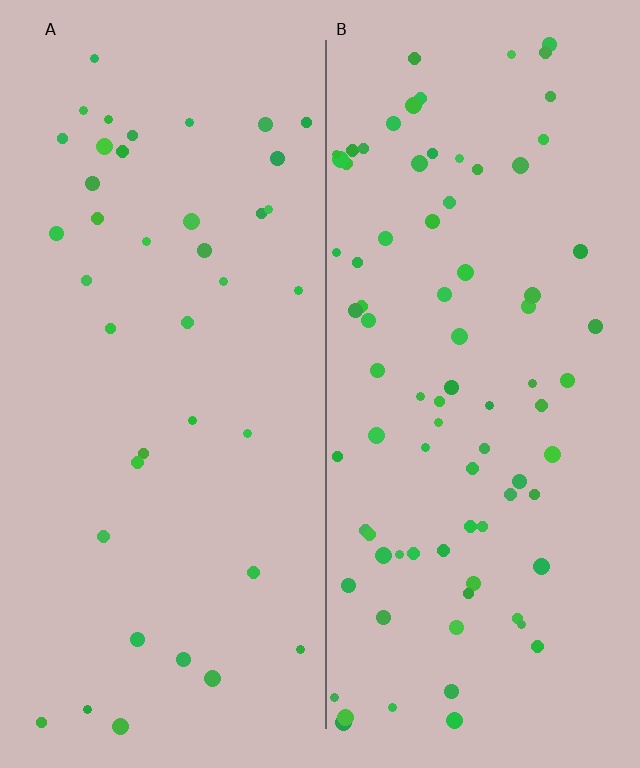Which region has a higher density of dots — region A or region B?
B (the right).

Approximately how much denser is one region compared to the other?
Approximately 2.1× — region B over region A.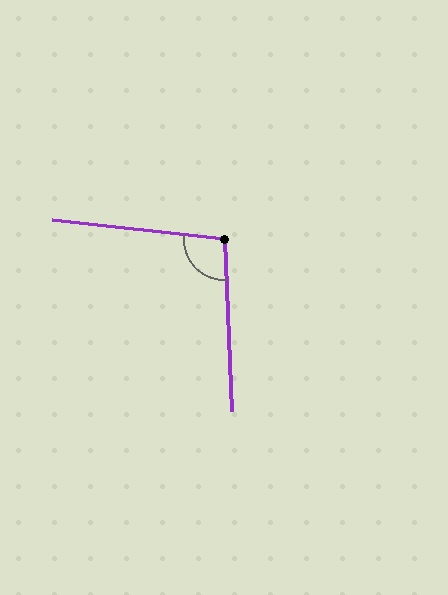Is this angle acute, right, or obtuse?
It is obtuse.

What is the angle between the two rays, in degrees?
Approximately 99 degrees.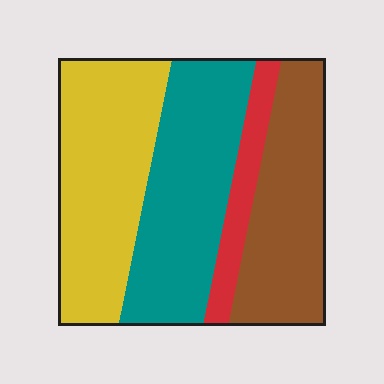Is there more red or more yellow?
Yellow.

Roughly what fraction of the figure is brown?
Brown takes up about one quarter (1/4) of the figure.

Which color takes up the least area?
Red, at roughly 10%.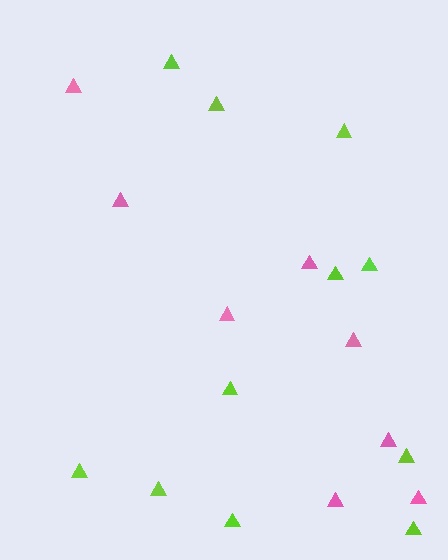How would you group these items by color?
There are 2 groups: one group of lime triangles (11) and one group of pink triangles (8).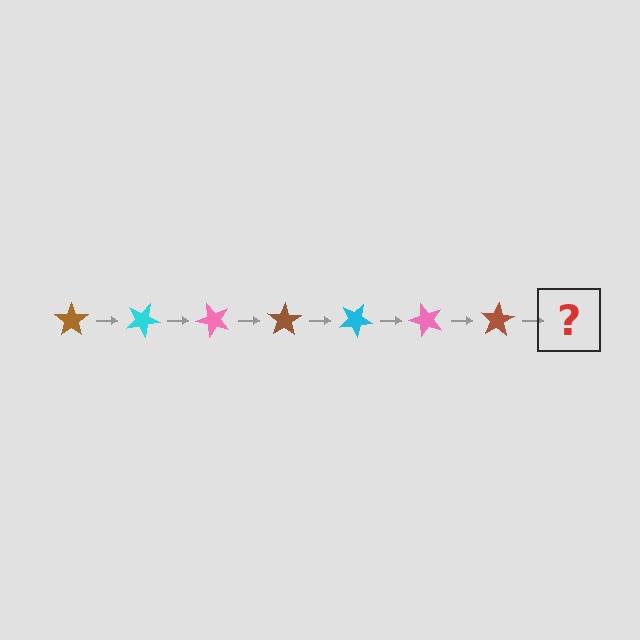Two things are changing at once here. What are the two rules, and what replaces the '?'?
The two rules are that it rotates 25 degrees each step and the color cycles through brown, cyan, and pink. The '?' should be a cyan star, rotated 175 degrees from the start.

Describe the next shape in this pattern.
It should be a cyan star, rotated 175 degrees from the start.